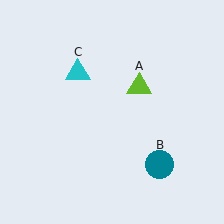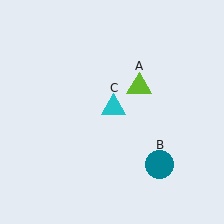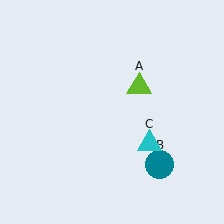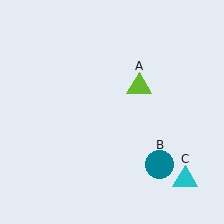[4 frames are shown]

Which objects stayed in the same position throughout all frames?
Lime triangle (object A) and teal circle (object B) remained stationary.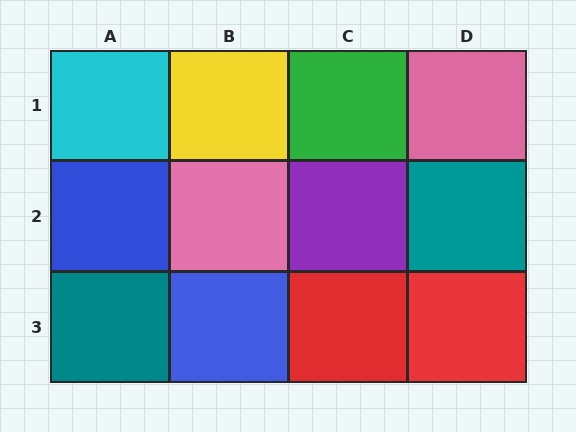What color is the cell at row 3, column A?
Teal.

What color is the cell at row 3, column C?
Red.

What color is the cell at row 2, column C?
Purple.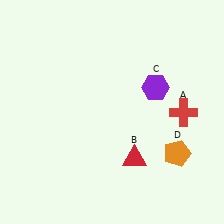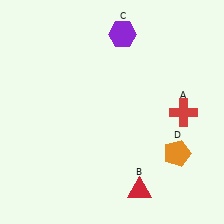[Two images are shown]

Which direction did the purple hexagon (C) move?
The purple hexagon (C) moved up.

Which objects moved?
The objects that moved are: the red triangle (B), the purple hexagon (C).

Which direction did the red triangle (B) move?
The red triangle (B) moved down.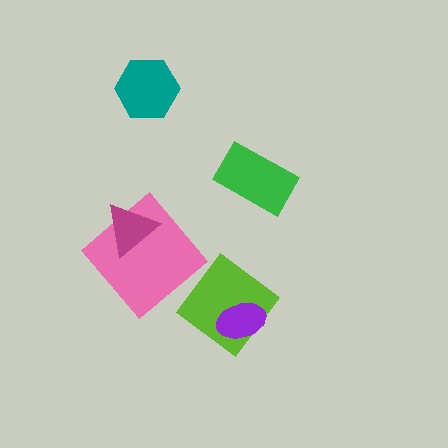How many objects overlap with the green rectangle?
0 objects overlap with the green rectangle.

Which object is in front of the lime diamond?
The purple ellipse is in front of the lime diamond.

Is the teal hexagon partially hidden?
No, no other shape covers it.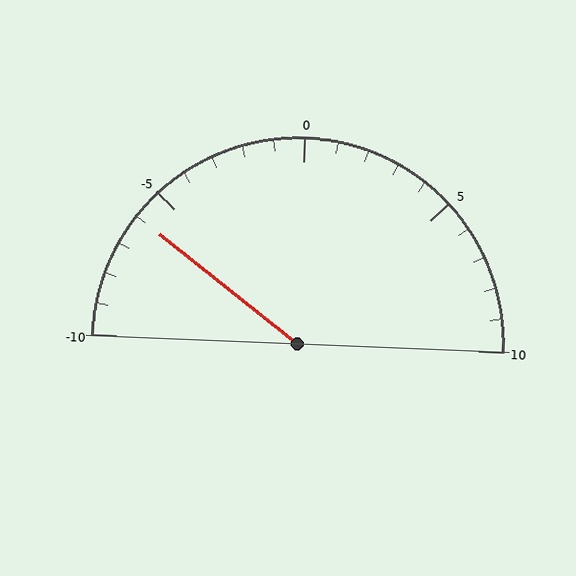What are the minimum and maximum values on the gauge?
The gauge ranges from -10 to 10.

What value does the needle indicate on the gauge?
The needle indicates approximately -6.